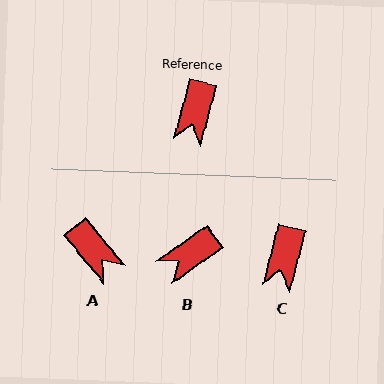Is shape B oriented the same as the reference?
No, it is off by about 41 degrees.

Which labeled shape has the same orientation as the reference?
C.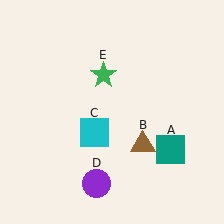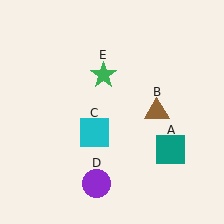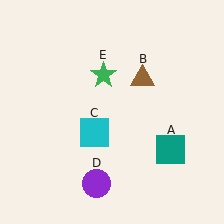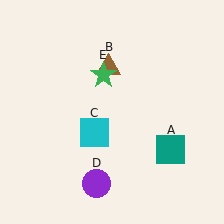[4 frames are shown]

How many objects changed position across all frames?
1 object changed position: brown triangle (object B).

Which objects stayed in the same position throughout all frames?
Teal square (object A) and cyan square (object C) and purple circle (object D) and green star (object E) remained stationary.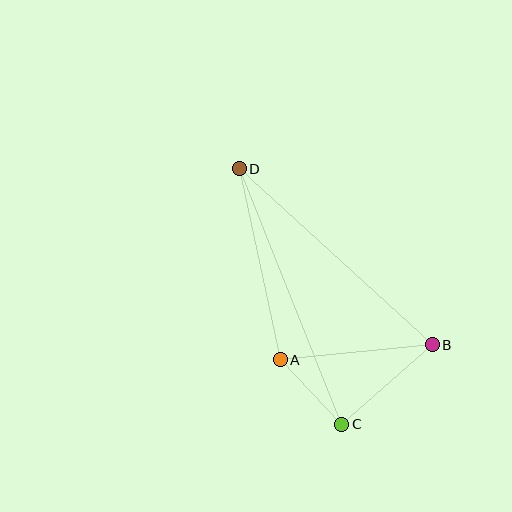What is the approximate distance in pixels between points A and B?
The distance between A and B is approximately 153 pixels.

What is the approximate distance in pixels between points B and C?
The distance between B and C is approximately 120 pixels.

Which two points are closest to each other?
Points A and C are closest to each other.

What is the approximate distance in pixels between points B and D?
The distance between B and D is approximately 261 pixels.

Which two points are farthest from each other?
Points C and D are farthest from each other.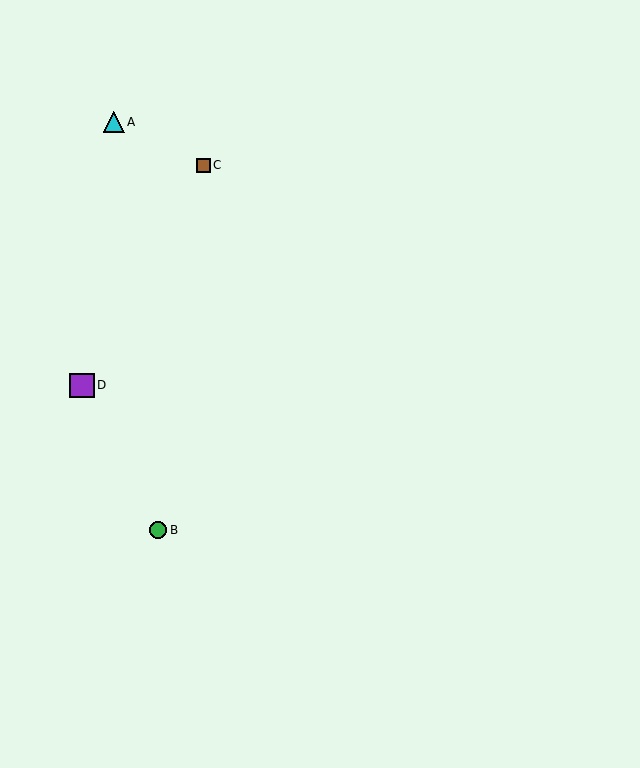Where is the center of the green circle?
The center of the green circle is at (158, 530).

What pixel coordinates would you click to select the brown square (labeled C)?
Click at (203, 165) to select the brown square C.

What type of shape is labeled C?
Shape C is a brown square.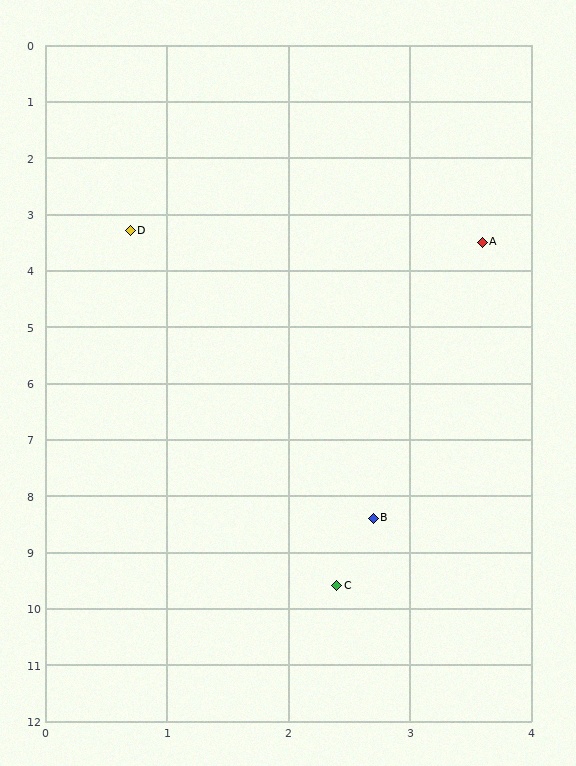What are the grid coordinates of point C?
Point C is at approximately (2.4, 9.6).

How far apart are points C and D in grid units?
Points C and D are about 6.5 grid units apart.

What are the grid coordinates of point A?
Point A is at approximately (3.6, 3.5).